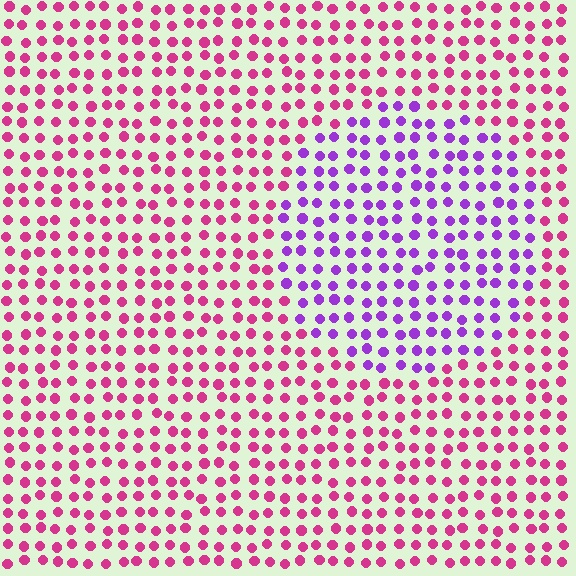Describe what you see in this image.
The image is filled with small magenta elements in a uniform arrangement. A circle-shaped region is visible where the elements are tinted to a slightly different hue, forming a subtle color boundary.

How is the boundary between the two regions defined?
The boundary is defined purely by a slight shift in hue (about 47 degrees). Spacing, size, and orientation are identical on both sides.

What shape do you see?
I see a circle.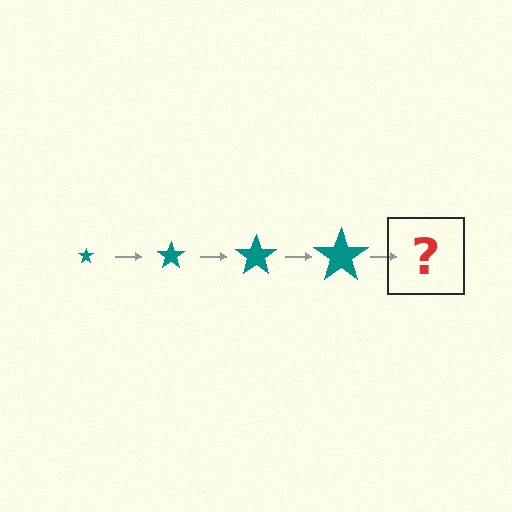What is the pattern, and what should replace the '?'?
The pattern is that the star gets progressively larger each step. The '?' should be a teal star, larger than the previous one.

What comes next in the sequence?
The next element should be a teal star, larger than the previous one.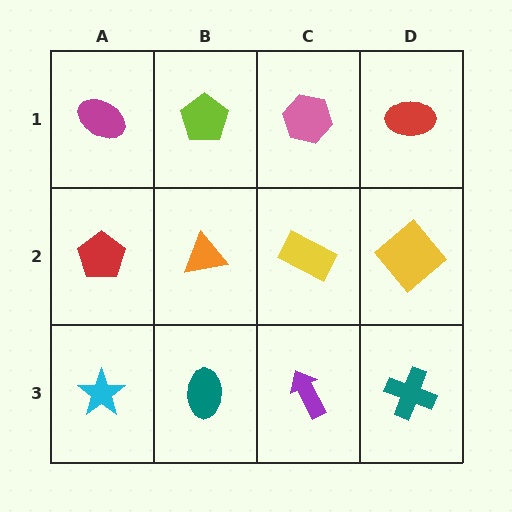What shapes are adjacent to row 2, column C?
A pink hexagon (row 1, column C), a purple arrow (row 3, column C), an orange triangle (row 2, column B), a yellow diamond (row 2, column D).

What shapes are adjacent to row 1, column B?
An orange triangle (row 2, column B), a magenta ellipse (row 1, column A), a pink hexagon (row 1, column C).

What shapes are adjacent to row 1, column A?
A red pentagon (row 2, column A), a lime pentagon (row 1, column B).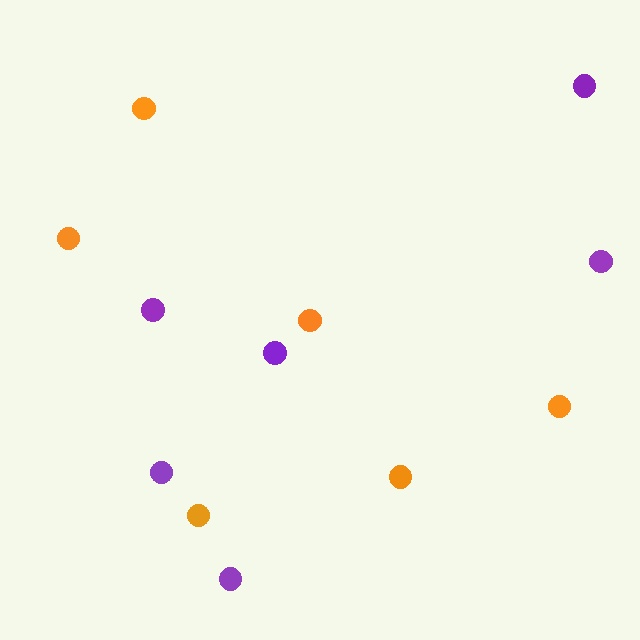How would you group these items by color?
There are 2 groups: one group of orange circles (6) and one group of purple circles (6).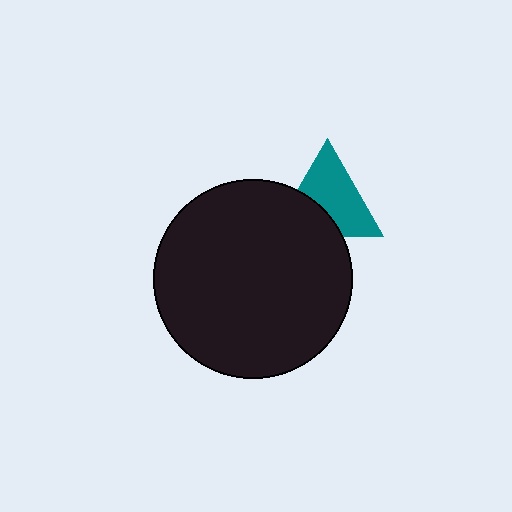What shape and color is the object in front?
The object in front is a black circle.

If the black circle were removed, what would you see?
You would see the complete teal triangle.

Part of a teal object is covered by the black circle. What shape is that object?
It is a triangle.